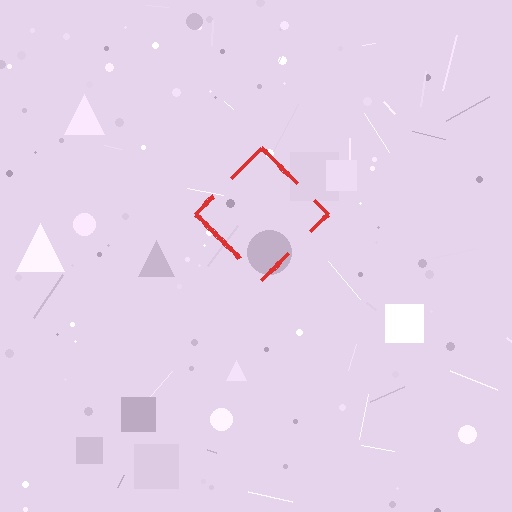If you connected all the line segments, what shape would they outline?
They would outline a diamond.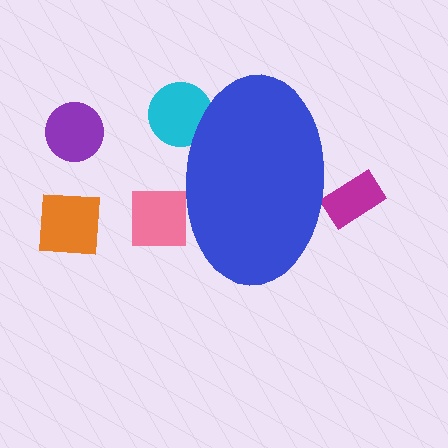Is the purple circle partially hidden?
No, the purple circle is fully visible.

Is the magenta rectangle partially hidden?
Yes, the magenta rectangle is partially hidden behind the blue ellipse.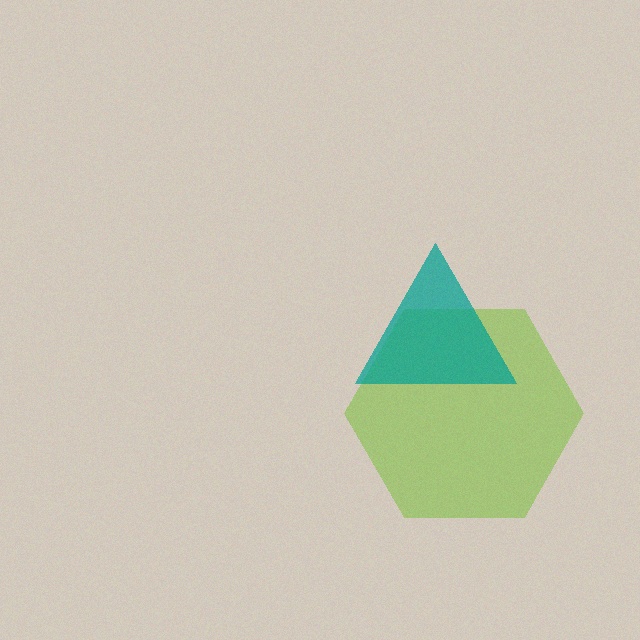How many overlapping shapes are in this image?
There are 2 overlapping shapes in the image.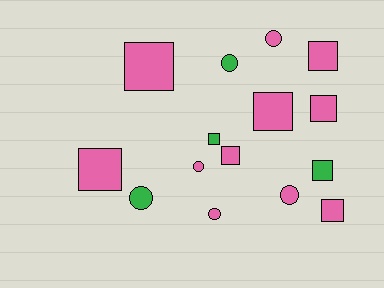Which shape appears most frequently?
Square, with 9 objects.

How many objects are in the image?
There are 15 objects.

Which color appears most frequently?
Pink, with 11 objects.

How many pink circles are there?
There are 4 pink circles.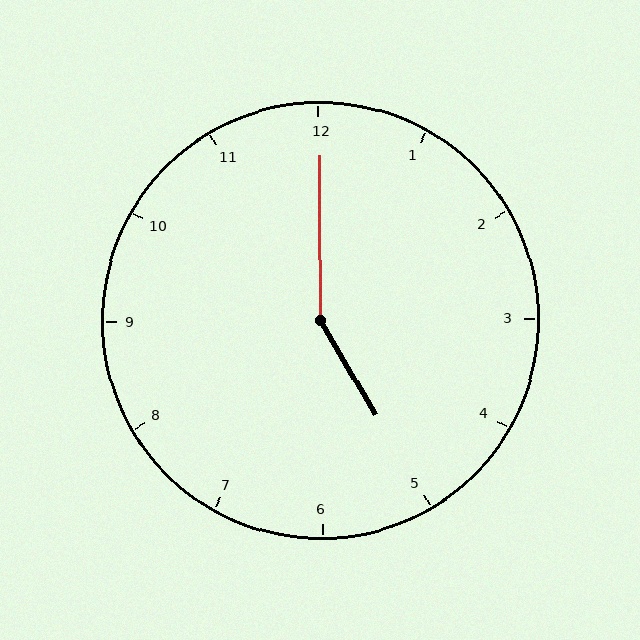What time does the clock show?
5:00.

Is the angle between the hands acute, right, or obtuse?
It is obtuse.